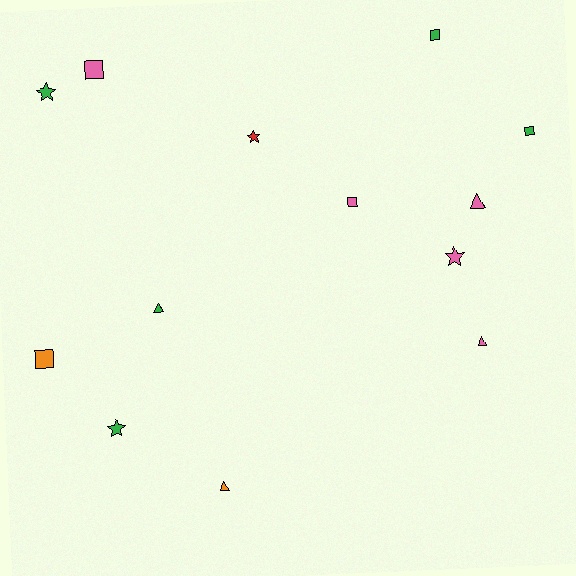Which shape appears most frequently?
Square, with 5 objects.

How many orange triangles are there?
There is 1 orange triangle.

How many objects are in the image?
There are 13 objects.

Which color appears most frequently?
Pink, with 5 objects.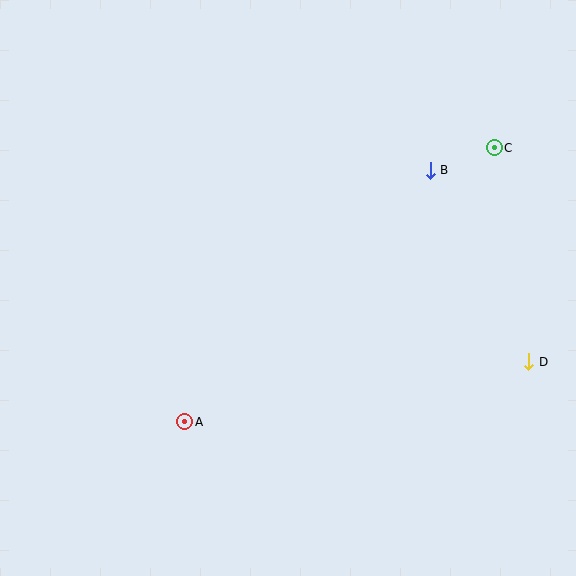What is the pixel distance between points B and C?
The distance between B and C is 68 pixels.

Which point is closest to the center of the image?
Point A at (185, 422) is closest to the center.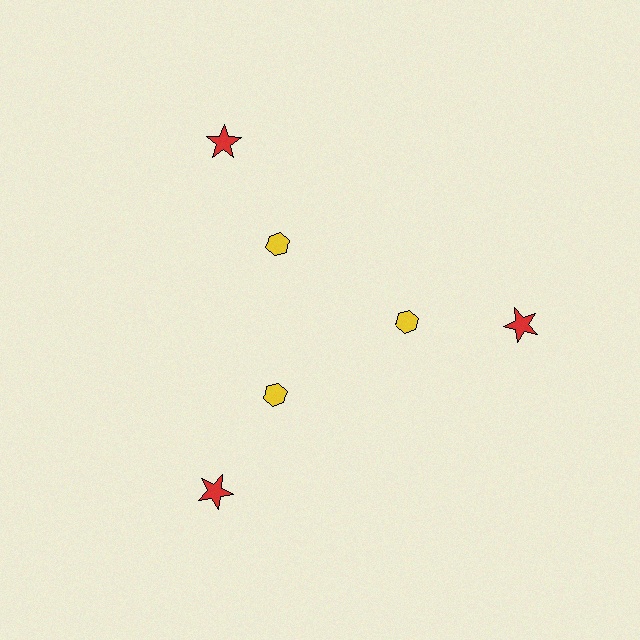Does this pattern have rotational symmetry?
Yes, this pattern has 3-fold rotational symmetry. It looks the same after rotating 120 degrees around the center.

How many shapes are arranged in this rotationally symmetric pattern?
There are 6 shapes, arranged in 3 groups of 2.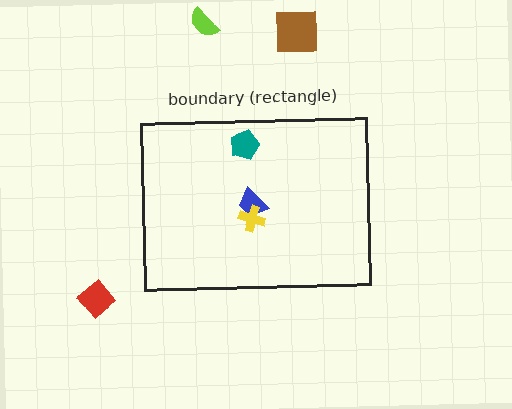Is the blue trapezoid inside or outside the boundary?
Inside.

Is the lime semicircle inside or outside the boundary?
Outside.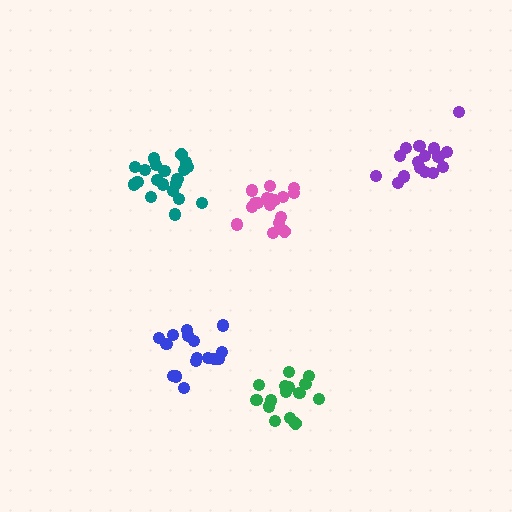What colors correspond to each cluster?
The clusters are colored: green, blue, pink, teal, purple.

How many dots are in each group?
Group 1: 15 dots, Group 2: 16 dots, Group 3: 17 dots, Group 4: 20 dots, Group 5: 16 dots (84 total).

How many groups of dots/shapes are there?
There are 5 groups.